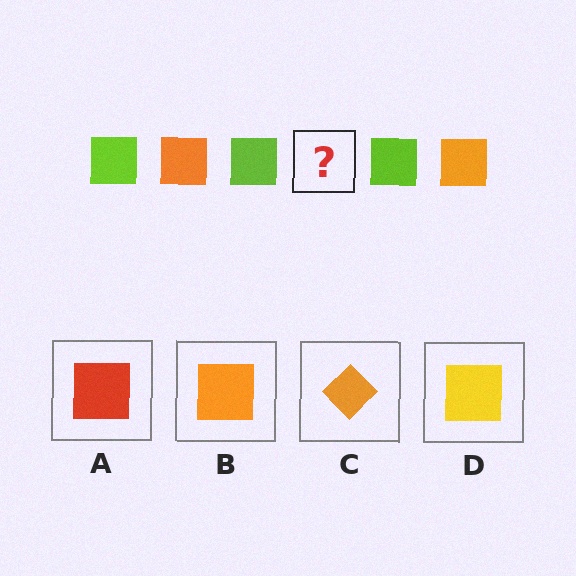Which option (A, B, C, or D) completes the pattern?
B.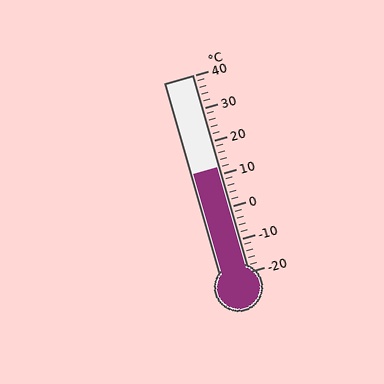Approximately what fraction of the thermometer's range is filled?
The thermometer is filled to approximately 55% of its range.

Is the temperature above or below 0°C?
The temperature is above 0°C.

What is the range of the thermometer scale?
The thermometer scale ranges from -20°C to 40°C.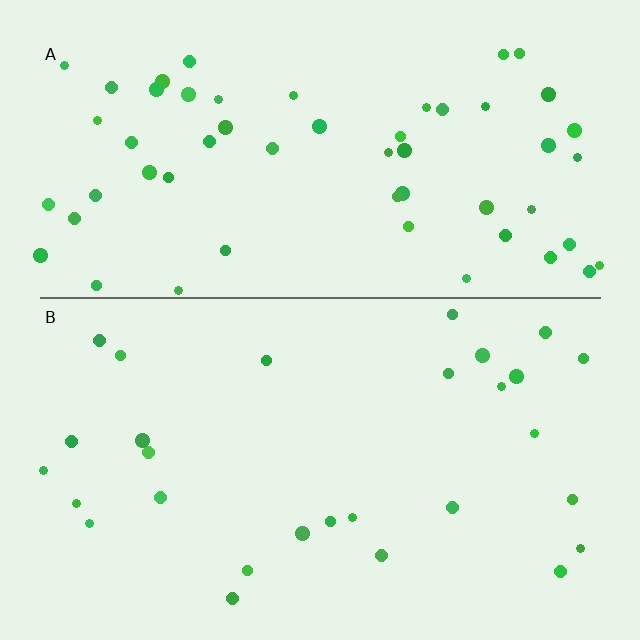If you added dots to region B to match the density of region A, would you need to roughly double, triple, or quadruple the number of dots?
Approximately double.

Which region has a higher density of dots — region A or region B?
A (the top).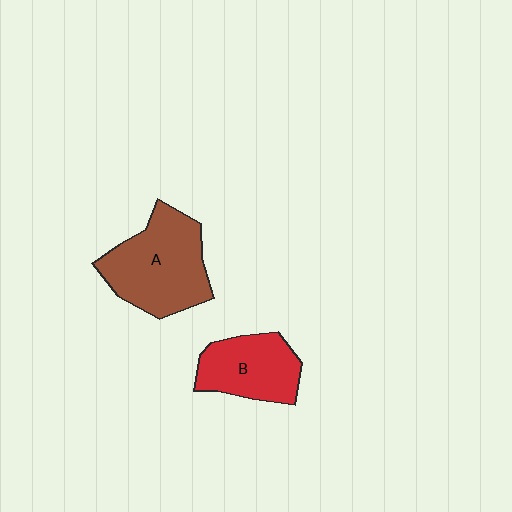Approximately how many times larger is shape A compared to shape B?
Approximately 1.4 times.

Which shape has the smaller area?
Shape B (red).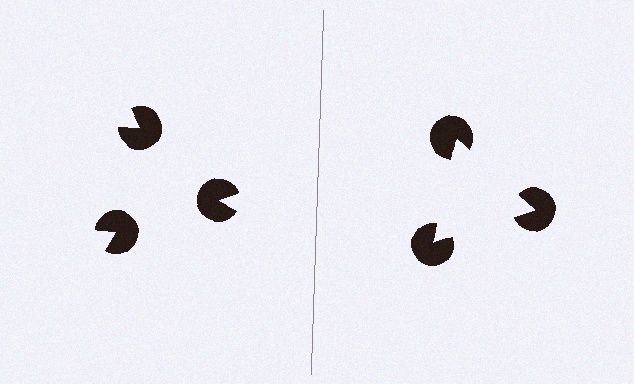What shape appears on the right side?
An illusory triangle.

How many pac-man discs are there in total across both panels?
6 — 3 on each side.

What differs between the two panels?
The pac-man discs are positioned identically on both sides; only the wedge orientations differ. On the right they align to a triangle; on the left they are misaligned.